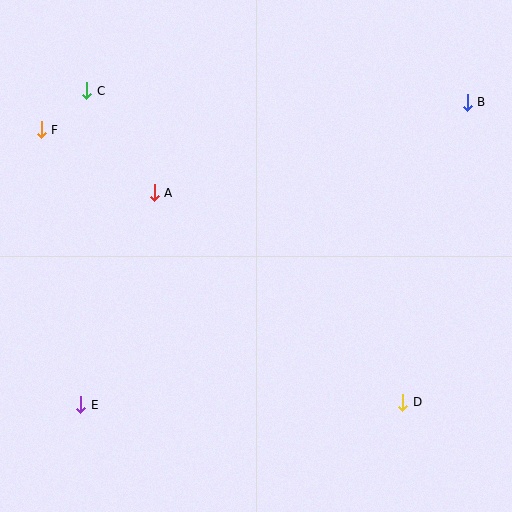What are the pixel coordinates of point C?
Point C is at (87, 91).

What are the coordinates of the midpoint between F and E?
The midpoint between F and E is at (61, 267).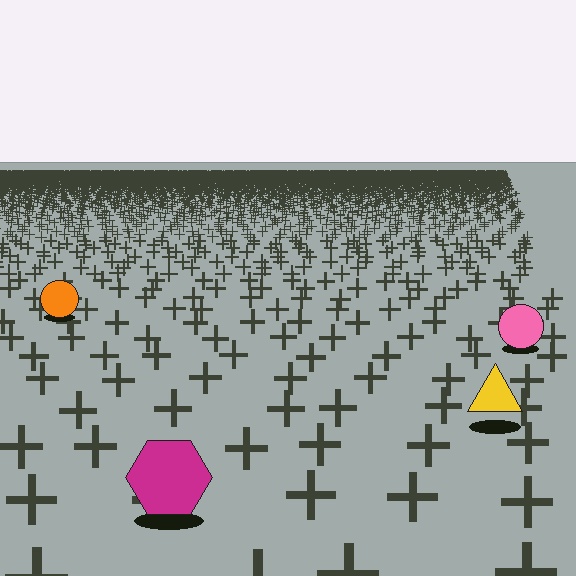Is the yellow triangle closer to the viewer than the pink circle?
Yes. The yellow triangle is closer — you can tell from the texture gradient: the ground texture is coarser near it.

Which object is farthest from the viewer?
The orange circle is farthest from the viewer. It appears smaller and the ground texture around it is denser.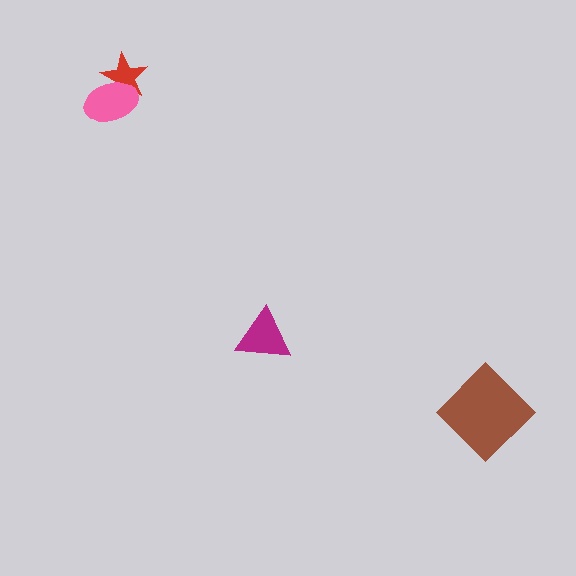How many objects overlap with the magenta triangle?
0 objects overlap with the magenta triangle.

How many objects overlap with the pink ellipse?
1 object overlaps with the pink ellipse.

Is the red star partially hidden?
Yes, it is partially covered by another shape.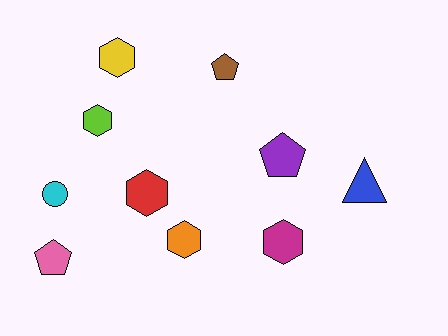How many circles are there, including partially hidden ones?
There is 1 circle.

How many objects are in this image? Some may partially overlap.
There are 10 objects.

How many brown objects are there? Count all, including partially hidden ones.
There is 1 brown object.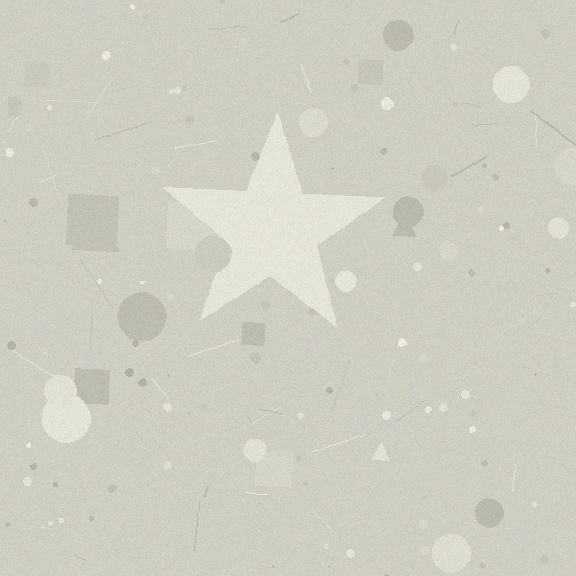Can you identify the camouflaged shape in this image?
The camouflaged shape is a star.